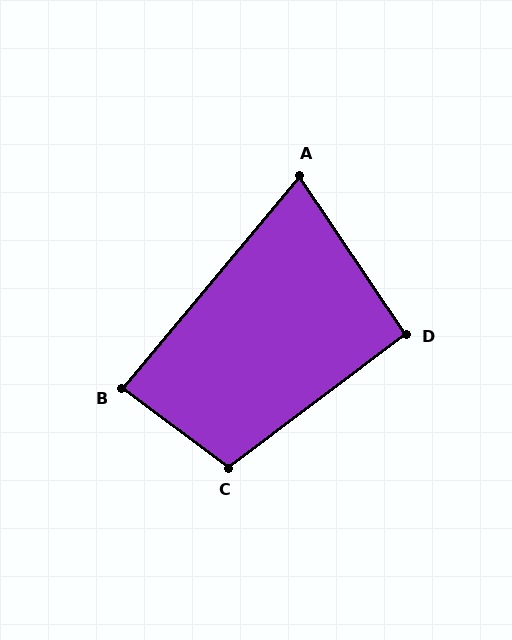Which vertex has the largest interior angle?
C, at approximately 106 degrees.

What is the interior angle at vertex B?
Approximately 87 degrees (approximately right).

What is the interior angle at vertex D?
Approximately 93 degrees (approximately right).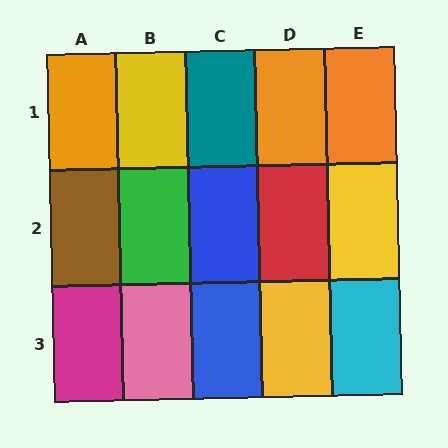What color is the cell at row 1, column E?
Orange.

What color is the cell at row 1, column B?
Yellow.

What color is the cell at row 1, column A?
Orange.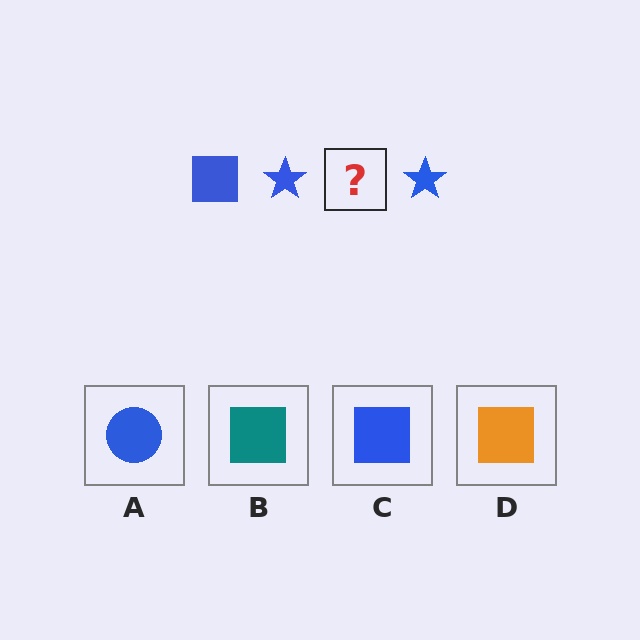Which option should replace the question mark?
Option C.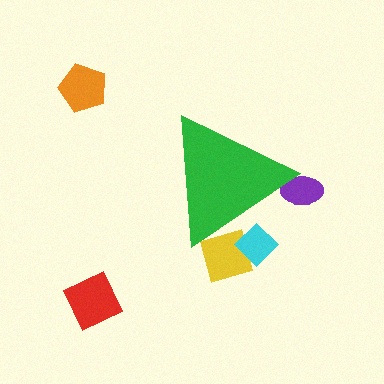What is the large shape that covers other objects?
A green triangle.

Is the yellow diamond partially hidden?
Yes, the yellow diamond is partially hidden behind the green triangle.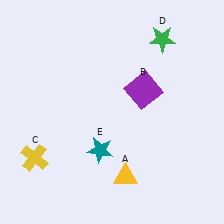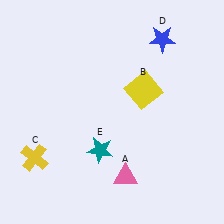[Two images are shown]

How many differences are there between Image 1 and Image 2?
There are 3 differences between the two images.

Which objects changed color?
A changed from yellow to pink. B changed from purple to yellow. D changed from green to blue.